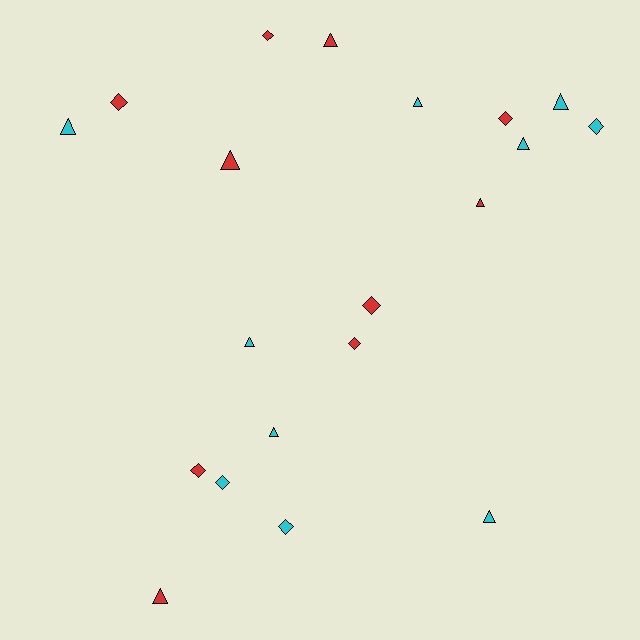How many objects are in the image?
There are 20 objects.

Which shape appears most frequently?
Triangle, with 11 objects.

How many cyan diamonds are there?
There are 3 cyan diamonds.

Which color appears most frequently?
Cyan, with 10 objects.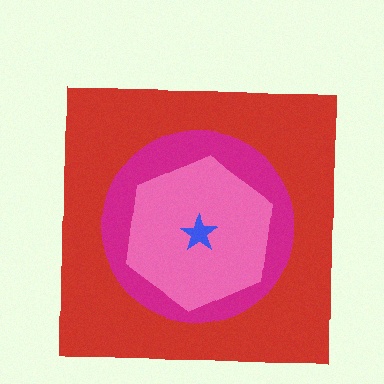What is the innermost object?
The blue star.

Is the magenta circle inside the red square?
Yes.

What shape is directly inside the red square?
The magenta circle.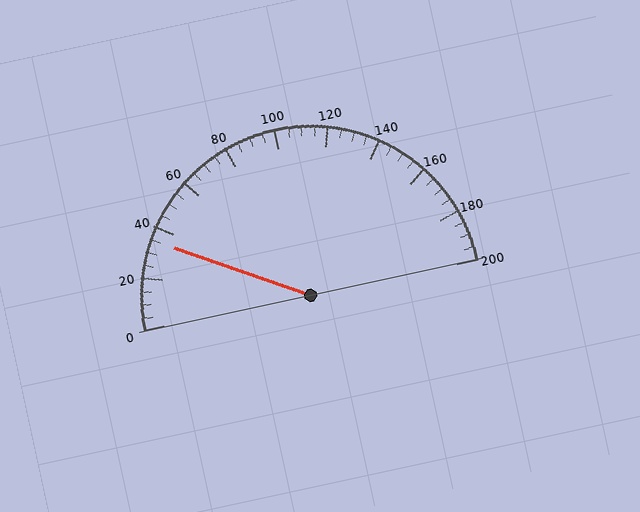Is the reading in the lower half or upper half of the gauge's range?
The reading is in the lower half of the range (0 to 200).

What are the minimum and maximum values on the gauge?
The gauge ranges from 0 to 200.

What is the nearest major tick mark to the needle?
The nearest major tick mark is 40.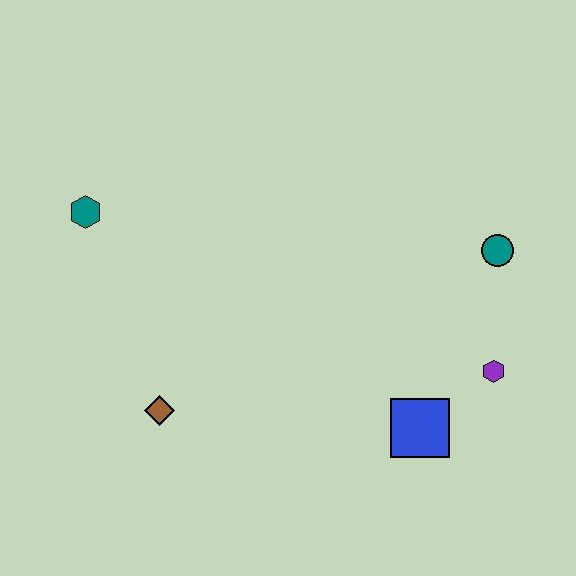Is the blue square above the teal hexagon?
No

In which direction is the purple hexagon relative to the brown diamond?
The purple hexagon is to the right of the brown diamond.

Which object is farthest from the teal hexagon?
The purple hexagon is farthest from the teal hexagon.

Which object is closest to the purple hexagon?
The blue square is closest to the purple hexagon.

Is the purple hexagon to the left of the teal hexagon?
No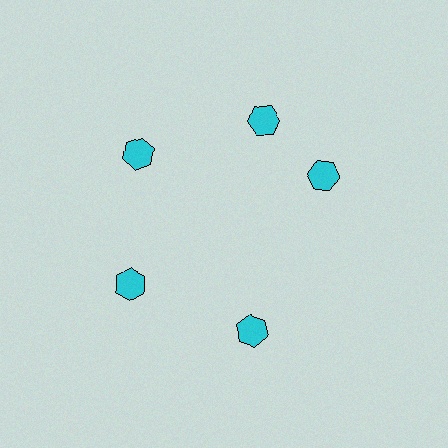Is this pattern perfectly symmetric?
No. The 5 cyan hexagons are arranged in a ring, but one element near the 3 o'clock position is rotated out of alignment along the ring, breaking the 5-fold rotational symmetry.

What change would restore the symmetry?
The symmetry would be restored by rotating it back into even spacing with its neighbors so that all 5 hexagons sit at equal angles and equal distance from the center.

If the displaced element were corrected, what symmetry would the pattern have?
It would have 5-fold rotational symmetry — the pattern would map onto itself every 72 degrees.